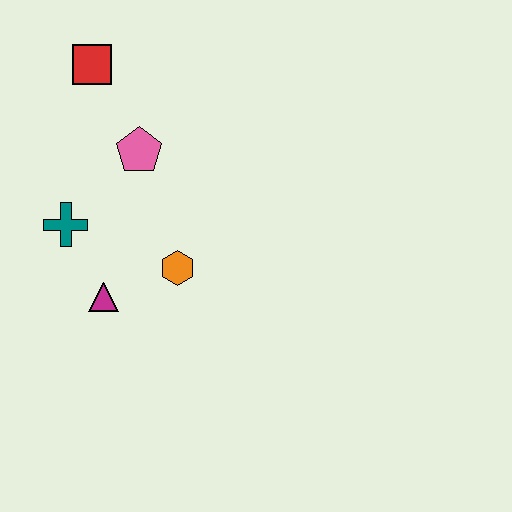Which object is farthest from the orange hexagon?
The red square is farthest from the orange hexagon.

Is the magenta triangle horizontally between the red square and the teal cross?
No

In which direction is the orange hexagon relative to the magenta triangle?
The orange hexagon is to the right of the magenta triangle.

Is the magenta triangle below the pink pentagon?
Yes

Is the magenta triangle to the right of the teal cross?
Yes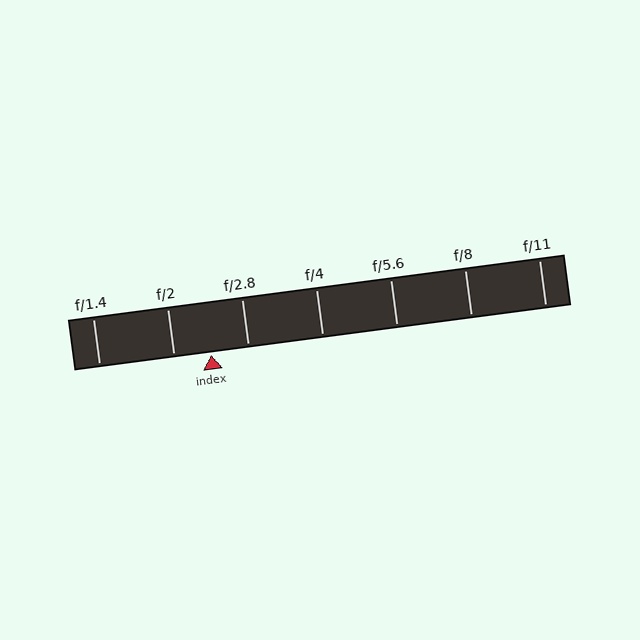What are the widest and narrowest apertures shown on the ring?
The widest aperture shown is f/1.4 and the narrowest is f/11.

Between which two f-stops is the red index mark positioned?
The index mark is between f/2 and f/2.8.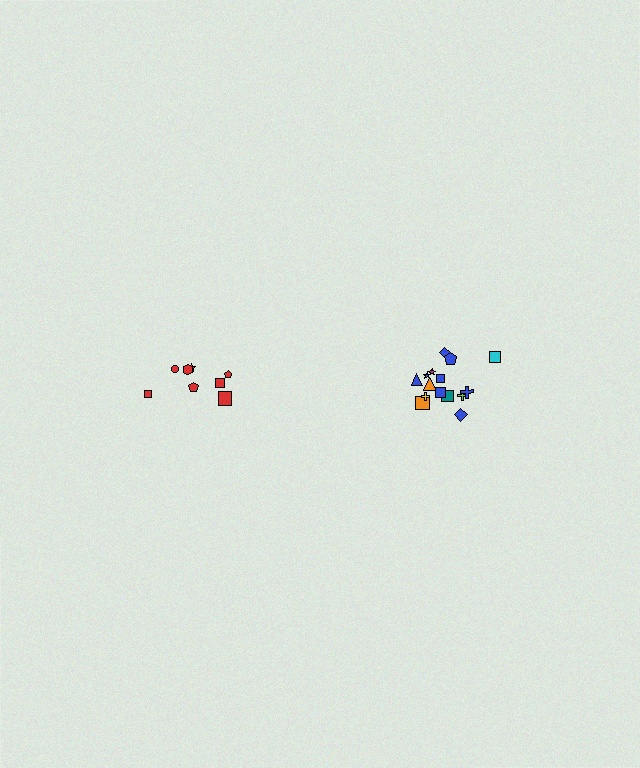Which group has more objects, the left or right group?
The right group.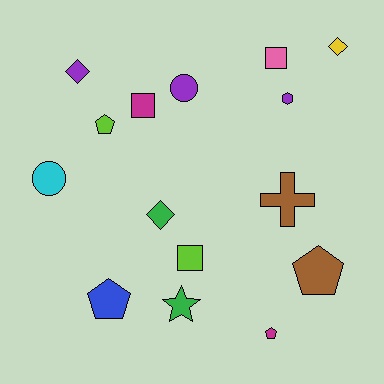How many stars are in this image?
There is 1 star.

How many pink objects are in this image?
There is 1 pink object.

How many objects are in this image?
There are 15 objects.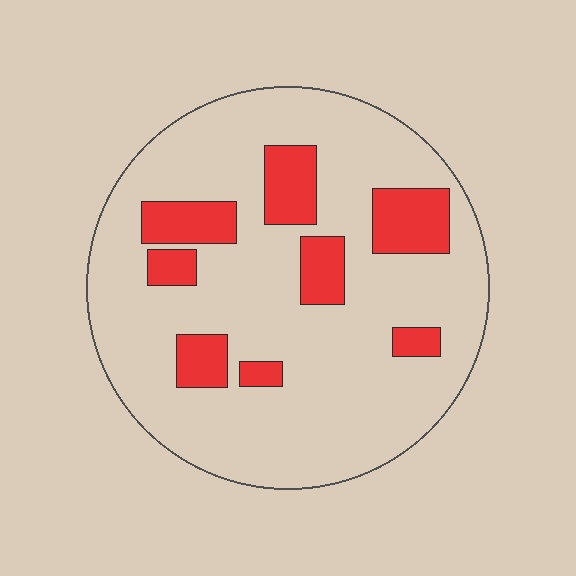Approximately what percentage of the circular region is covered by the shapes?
Approximately 20%.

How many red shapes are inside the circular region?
8.